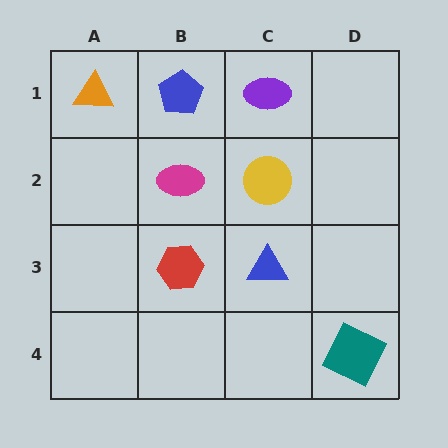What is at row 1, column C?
A purple ellipse.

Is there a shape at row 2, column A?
No, that cell is empty.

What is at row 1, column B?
A blue pentagon.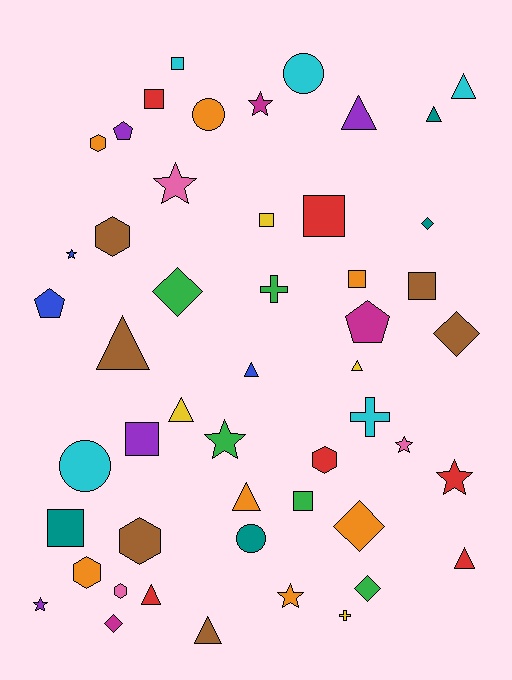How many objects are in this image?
There are 50 objects.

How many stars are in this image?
There are 8 stars.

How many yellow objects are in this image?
There are 4 yellow objects.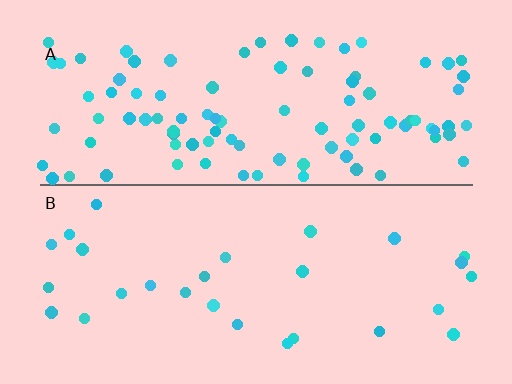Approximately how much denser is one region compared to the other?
Approximately 3.5× — region A over region B.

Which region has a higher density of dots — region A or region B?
A (the top).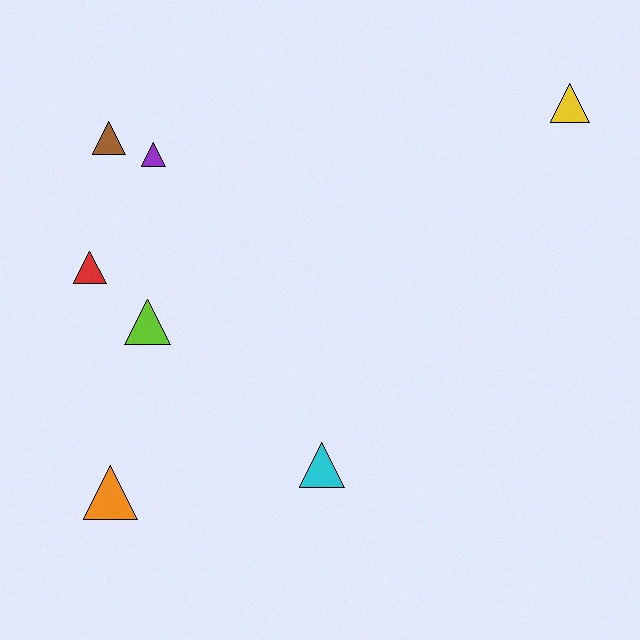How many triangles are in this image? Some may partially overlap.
There are 7 triangles.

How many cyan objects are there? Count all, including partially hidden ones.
There is 1 cyan object.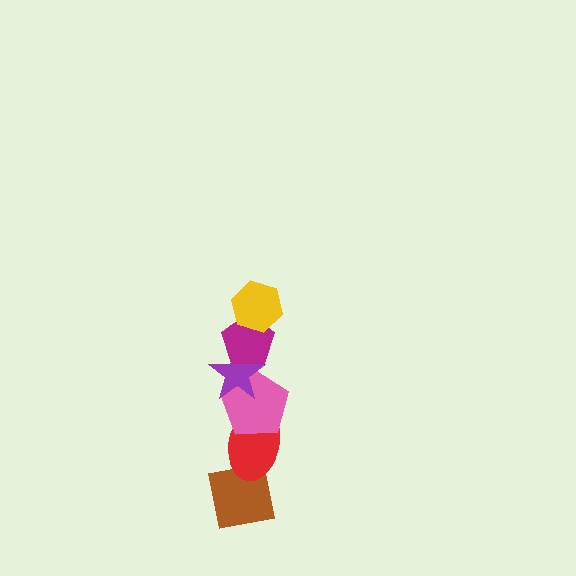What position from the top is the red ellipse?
The red ellipse is 5th from the top.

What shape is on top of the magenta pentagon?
The yellow hexagon is on top of the magenta pentagon.